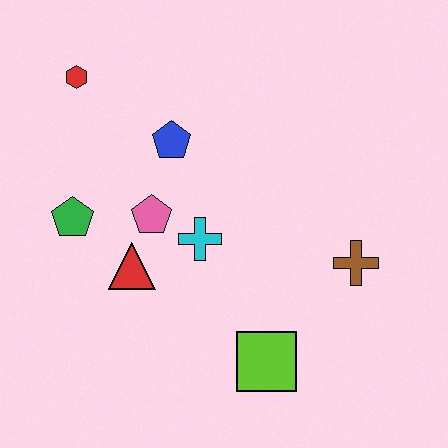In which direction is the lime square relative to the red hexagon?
The lime square is below the red hexagon.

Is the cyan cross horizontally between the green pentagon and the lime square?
Yes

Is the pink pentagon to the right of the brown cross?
No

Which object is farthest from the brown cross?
The red hexagon is farthest from the brown cross.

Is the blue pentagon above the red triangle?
Yes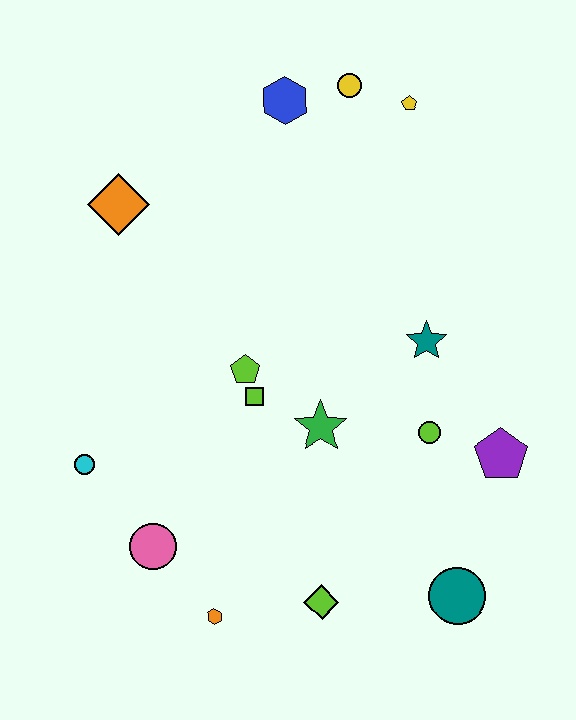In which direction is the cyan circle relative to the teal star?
The cyan circle is to the left of the teal star.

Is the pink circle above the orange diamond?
No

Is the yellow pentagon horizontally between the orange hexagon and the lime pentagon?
No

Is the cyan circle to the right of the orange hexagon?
No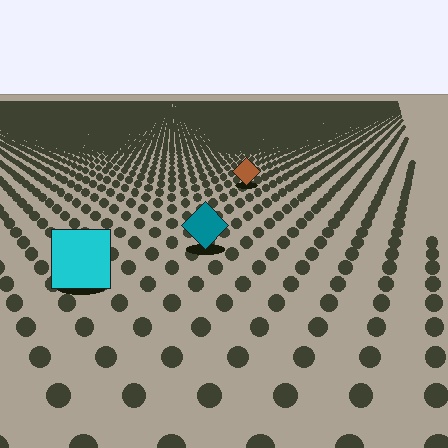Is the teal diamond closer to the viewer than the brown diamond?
Yes. The teal diamond is closer — you can tell from the texture gradient: the ground texture is coarser near it.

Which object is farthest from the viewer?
The brown diamond is farthest from the viewer. It appears smaller and the ground texture around it is denser.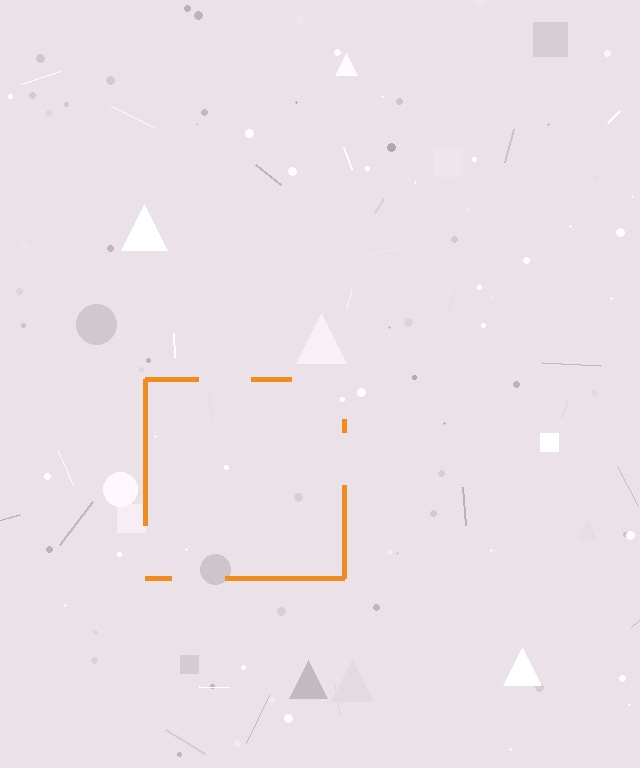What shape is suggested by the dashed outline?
The dashed outline suggests a square.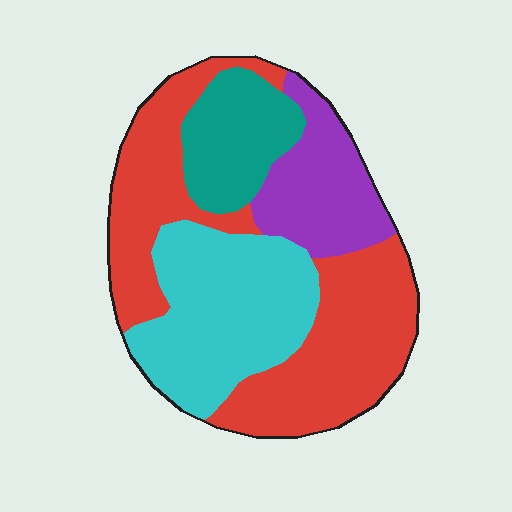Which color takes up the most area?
Red, at roughly 45%.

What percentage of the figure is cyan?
Cyan covers 28% of the figure.